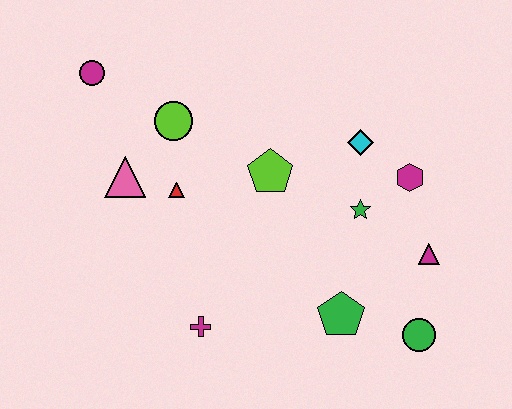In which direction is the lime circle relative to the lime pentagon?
The lime circle is to the left of the lime pentagon.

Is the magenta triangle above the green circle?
Yes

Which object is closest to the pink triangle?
The red triangle is closest to the pink triangle.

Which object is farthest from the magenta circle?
The green circle is farthest from the magenta circle.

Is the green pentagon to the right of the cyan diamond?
No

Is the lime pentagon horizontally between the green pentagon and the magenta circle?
Yes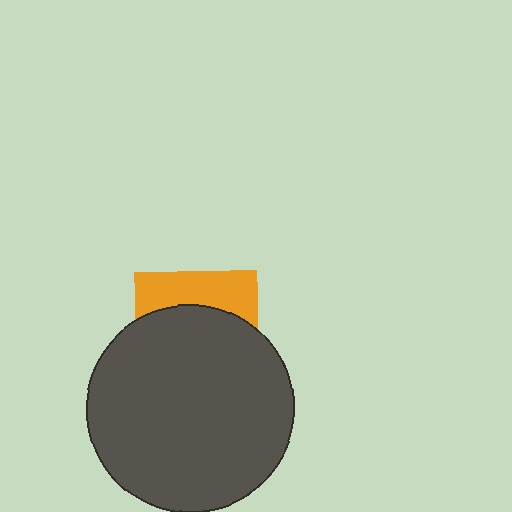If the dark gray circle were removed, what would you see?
You would see the complete orange square.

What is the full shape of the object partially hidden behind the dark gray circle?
The partially hidden object is an orange square.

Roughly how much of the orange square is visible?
A small part of it is visible (roughly 33%).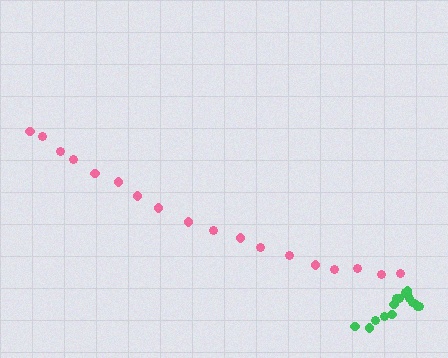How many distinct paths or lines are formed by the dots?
There are 2 distinct paths.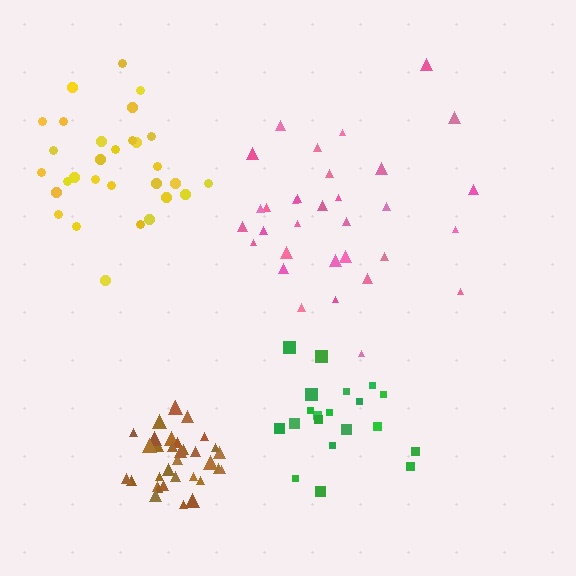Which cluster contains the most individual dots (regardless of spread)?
Brown (34).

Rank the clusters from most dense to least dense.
brown, green, yellow, pink.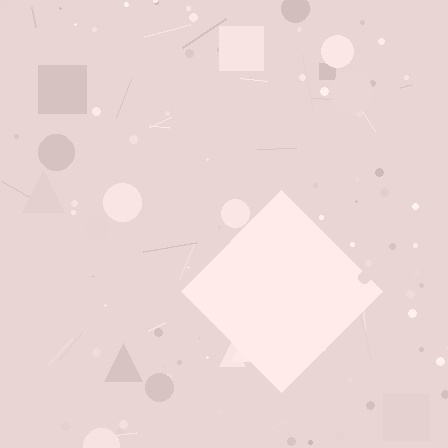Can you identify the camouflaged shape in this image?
The camouflaged shape is a diamond.